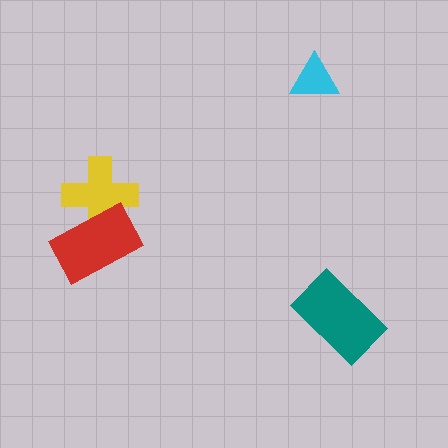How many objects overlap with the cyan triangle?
0 objects overlap with the cyan triangle.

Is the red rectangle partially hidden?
No, no other shape covers it.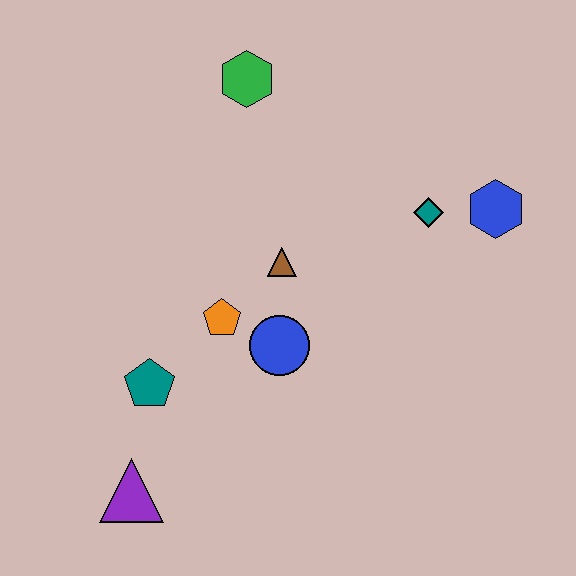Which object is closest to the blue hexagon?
The teal diamond is closest to the blue hexagon.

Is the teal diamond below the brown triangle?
No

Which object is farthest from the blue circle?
The green hexagon is farthest from the blue circle.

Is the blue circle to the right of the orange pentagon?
Yes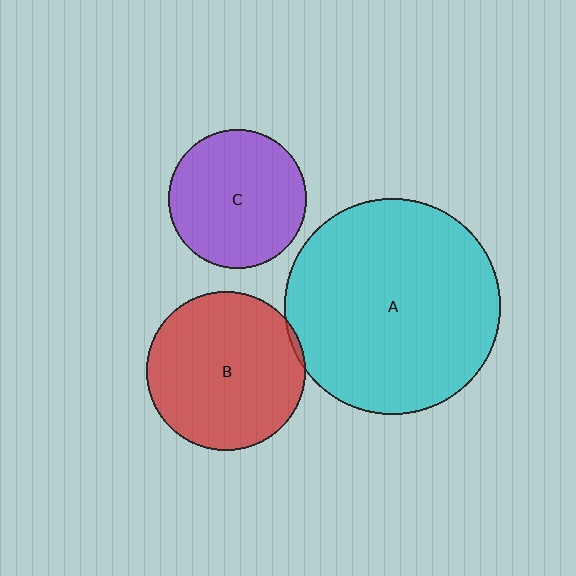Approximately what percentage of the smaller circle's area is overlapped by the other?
Approximately 5%.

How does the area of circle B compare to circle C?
Approximately 1.3 times.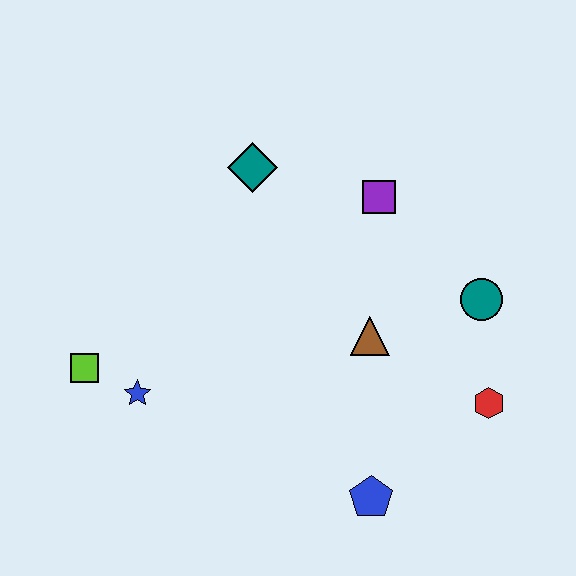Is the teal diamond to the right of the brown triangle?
No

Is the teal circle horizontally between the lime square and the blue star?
No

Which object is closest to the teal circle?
The red hexagon is closest to the teal circle.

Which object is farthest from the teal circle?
The lime square is farthest from the teal circle.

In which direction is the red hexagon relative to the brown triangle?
The red hexagon is to the right of the brown triangle.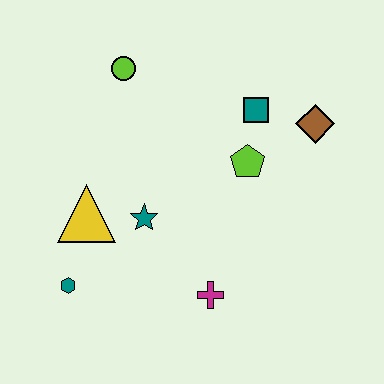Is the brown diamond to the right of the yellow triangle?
Yes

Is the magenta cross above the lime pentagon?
No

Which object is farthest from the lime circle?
The magenta cross is farthest from the lime circle.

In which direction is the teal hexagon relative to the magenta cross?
The teal hexagon is to the left of the magenta cross.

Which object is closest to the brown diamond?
The teal square is closest to the brown diamond.